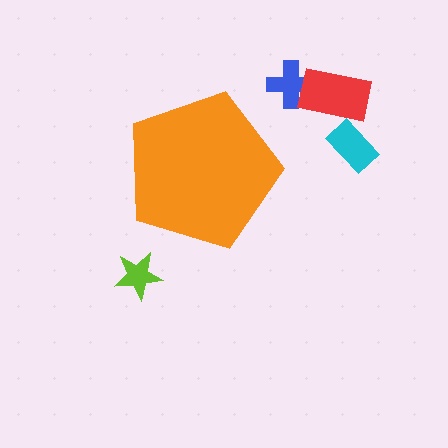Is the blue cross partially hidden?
No, the blue cross is fully visible.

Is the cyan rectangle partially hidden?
No, the cyan rectangle is fully visible.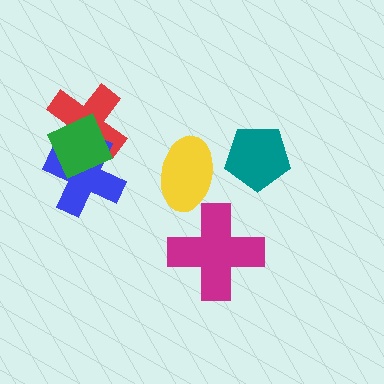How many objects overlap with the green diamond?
2 objects overlap with the green diamond.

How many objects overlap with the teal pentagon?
0 objects overlap with the teal pentagon.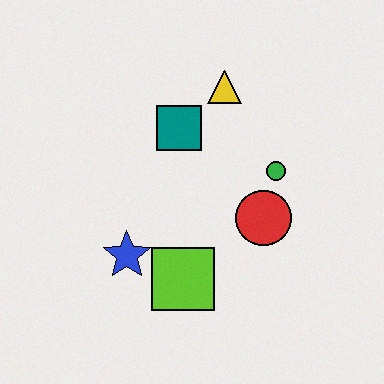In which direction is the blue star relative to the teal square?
The blue star is below the teal square.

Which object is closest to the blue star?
The lime square is closest to the blue star.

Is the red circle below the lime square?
No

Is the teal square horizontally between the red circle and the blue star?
Yes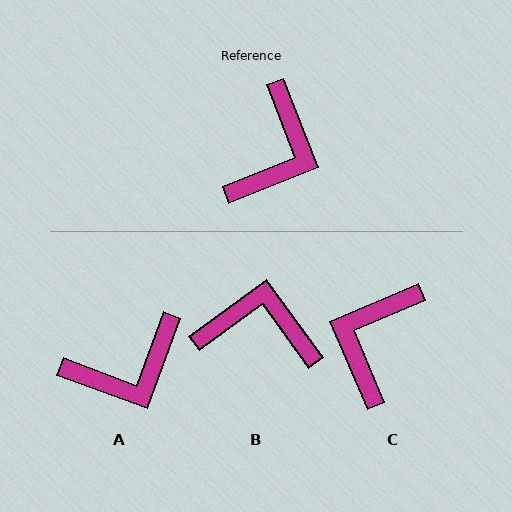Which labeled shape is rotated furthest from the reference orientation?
C, about 178 degrees away.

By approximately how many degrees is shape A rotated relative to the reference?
Approximately 42 degrees clockwise.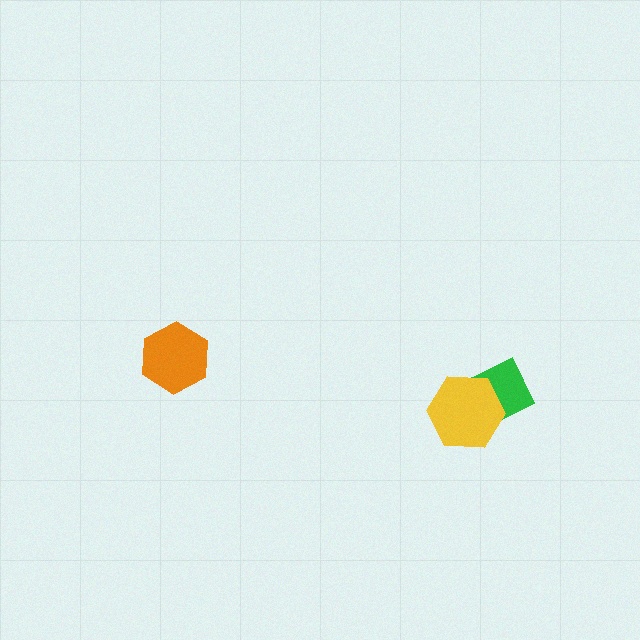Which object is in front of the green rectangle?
The yellow hexagon is in front of the green rectangle.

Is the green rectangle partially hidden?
Yes, it is partially covered by another shape.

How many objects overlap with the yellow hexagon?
1 object overlaps with the yellow hexagon.